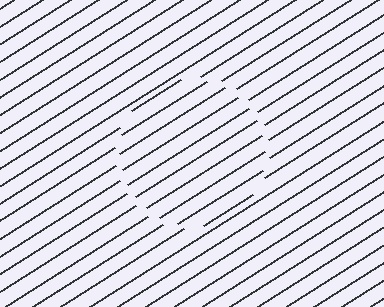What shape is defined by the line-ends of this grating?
An illusory circle. The interior of the shape contains the same grating, shifted by half a period — the contour is defined by the phase discontinuity where line-ends from the inner and outer gratings abut.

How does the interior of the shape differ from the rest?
The interior of the shape contains the same grating, shifted by half a period — the contour is defined by the phase discontinuity where line-ends from the inner and outer gratings abut.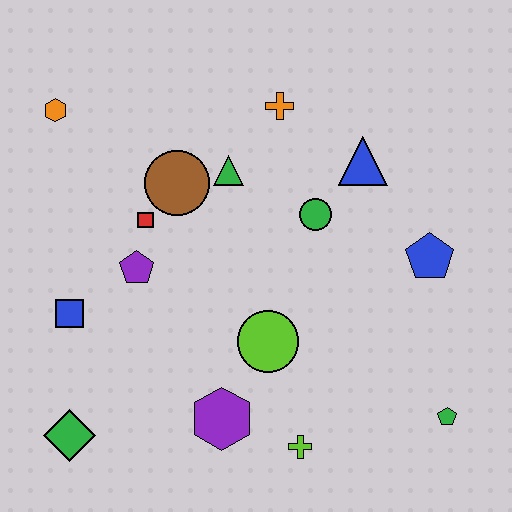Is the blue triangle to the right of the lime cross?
Yes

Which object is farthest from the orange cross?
The green diamond is farthest from the orange cross.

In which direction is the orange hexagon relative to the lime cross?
The orange hexagon is above the lime cross.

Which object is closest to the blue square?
The purple pentagon is closest to the blue square.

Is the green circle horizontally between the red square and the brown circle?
No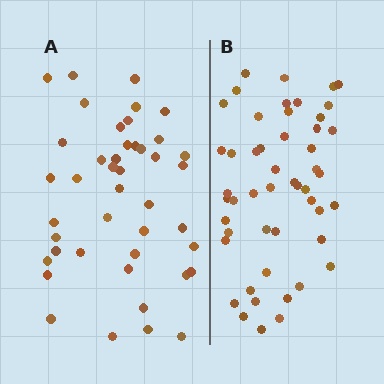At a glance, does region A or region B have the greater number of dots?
Region B (the right region) has more dots.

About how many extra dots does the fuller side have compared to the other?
Region B has roughly 8 or so more dots than region A.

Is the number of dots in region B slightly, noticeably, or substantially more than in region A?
Region B has only slightly more — the two regions are fairly close. The ratio is roughly 1.2 to 1.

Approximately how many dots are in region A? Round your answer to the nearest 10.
About 40 dots. (The exact count is 43, which rounds to 40.)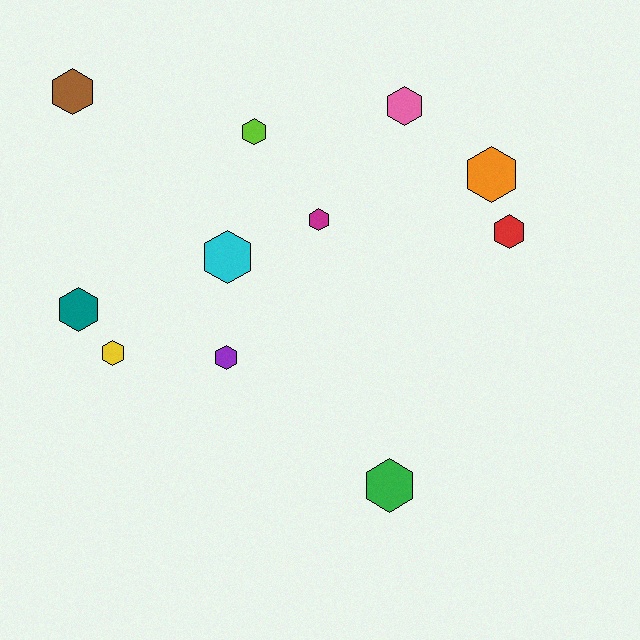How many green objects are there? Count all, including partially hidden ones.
There is 1 green object.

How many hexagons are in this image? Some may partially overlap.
There are 11 hexagons.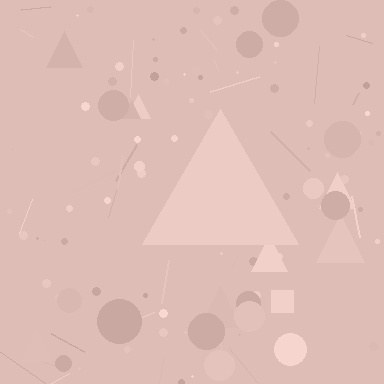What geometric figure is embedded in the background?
A triangle is embedded in the background.